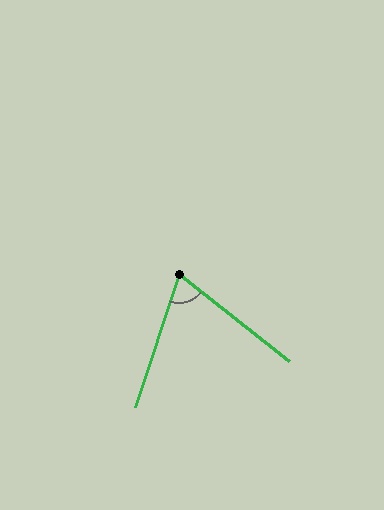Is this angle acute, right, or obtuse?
It is acute.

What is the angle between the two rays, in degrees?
Approximately 70 degrees.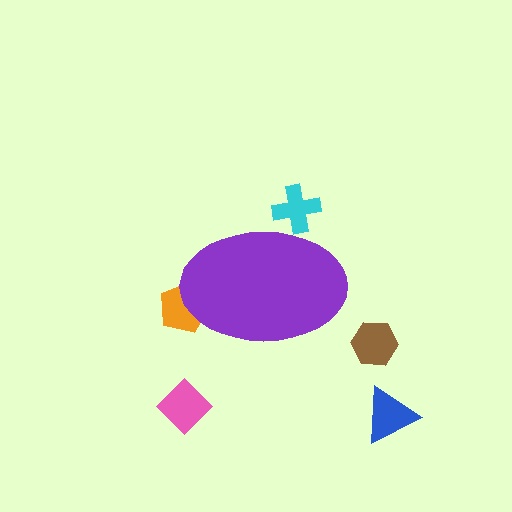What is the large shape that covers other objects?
A purple ellipse.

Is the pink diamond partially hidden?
No, the pink diamond is fully visible.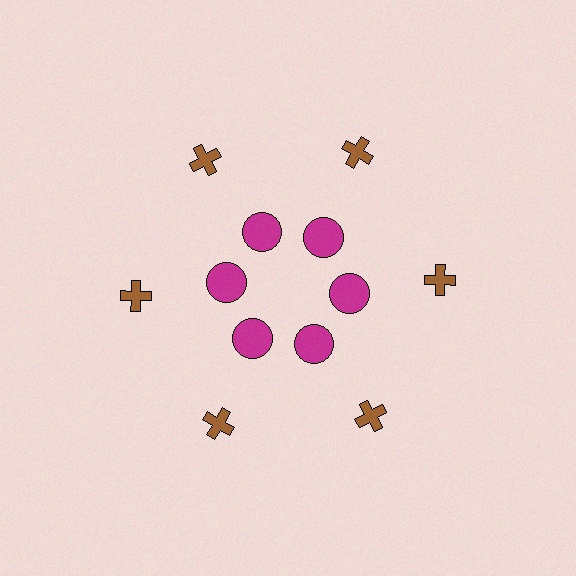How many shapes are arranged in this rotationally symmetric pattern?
There are 12 shapes, arranged in 6 groups of 2.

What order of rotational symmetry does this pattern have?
This pattern has 6-fold rotational symmetry.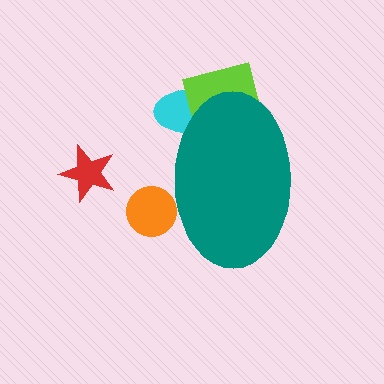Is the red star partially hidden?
No, the red star is fully visible.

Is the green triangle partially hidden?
Yes, the green triangle is partially hidden behind the teal ellipse.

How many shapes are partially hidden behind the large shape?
4 shapes are partially hidden.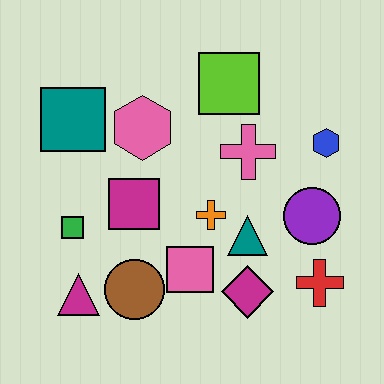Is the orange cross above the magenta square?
No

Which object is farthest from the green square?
The blue hexagon is farthest from the green square.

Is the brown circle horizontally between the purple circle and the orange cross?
No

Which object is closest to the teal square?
The pink hexagon is closest to the teal square.